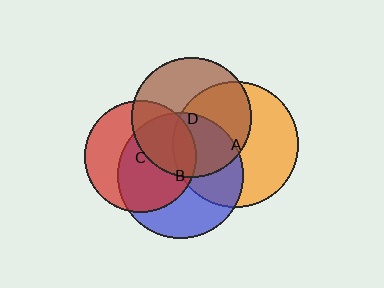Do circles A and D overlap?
Yes.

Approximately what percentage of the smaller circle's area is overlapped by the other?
Approximately 50%.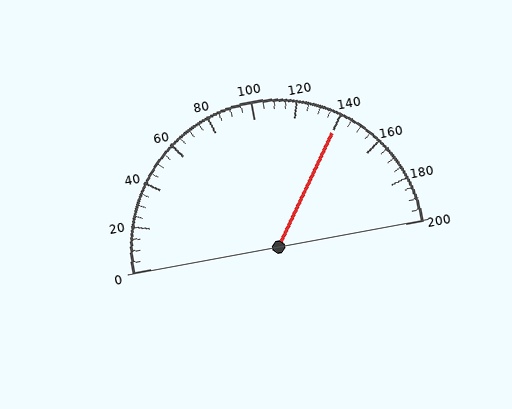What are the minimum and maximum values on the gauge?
The gauge ranges from 0 to 200.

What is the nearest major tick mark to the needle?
The nearest major tick mark is 140.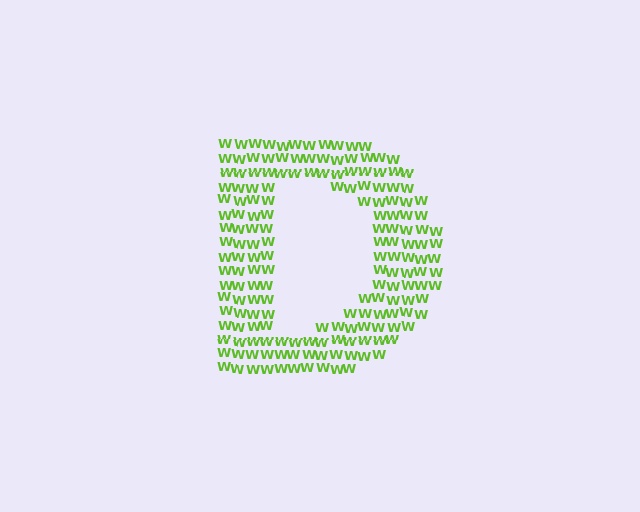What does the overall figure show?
The overall figure shows the letter D.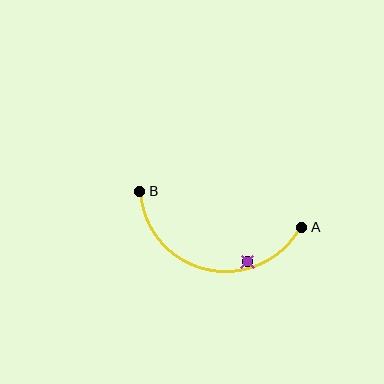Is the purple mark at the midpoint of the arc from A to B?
No — the purple mark does not lie on the arc at all. It sits slightly inside the curve.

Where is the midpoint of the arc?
The arc midpoint is the point on the curve farthest from the straight line joining A and B. It sits below that line.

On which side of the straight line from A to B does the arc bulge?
The arc bulges below the straight line connecting A and B.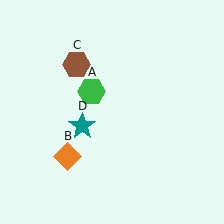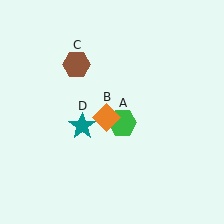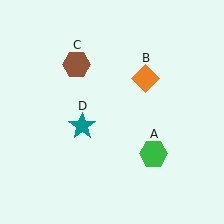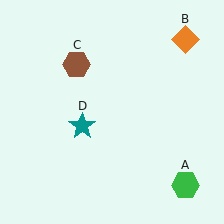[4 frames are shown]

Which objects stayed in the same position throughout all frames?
Brown hexagon (object C) and teal star (object D) remained stationary.